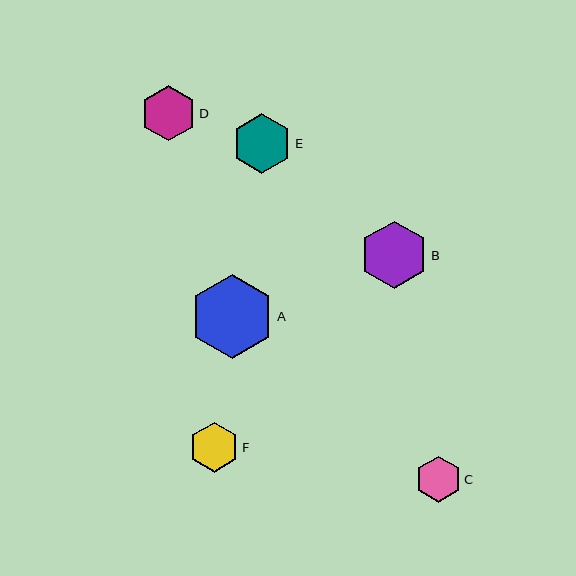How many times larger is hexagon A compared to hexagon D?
Hexagon A is approximately 1.5 times the size of hexagon D.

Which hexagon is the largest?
Hexagon A is the largest with a size of approximately 84 pixels.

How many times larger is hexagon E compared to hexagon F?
Hexagon E is approximately 1.2 times the size of hexagon F.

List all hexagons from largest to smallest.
From largest to smallest: A, B, E, D, F, C.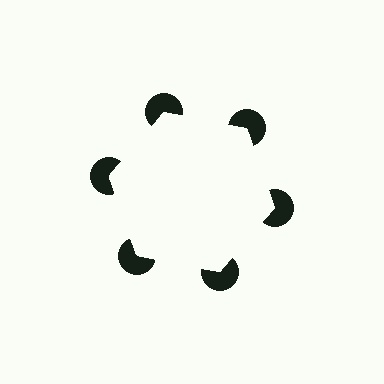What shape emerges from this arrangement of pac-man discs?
An illusory hexagon — its edges are inferred from the aligned wedge cuts in the pac-man discs, not physically drawn.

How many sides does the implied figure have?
6 sides.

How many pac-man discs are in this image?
There are 6 — one at each vertex of the illusory hexagon.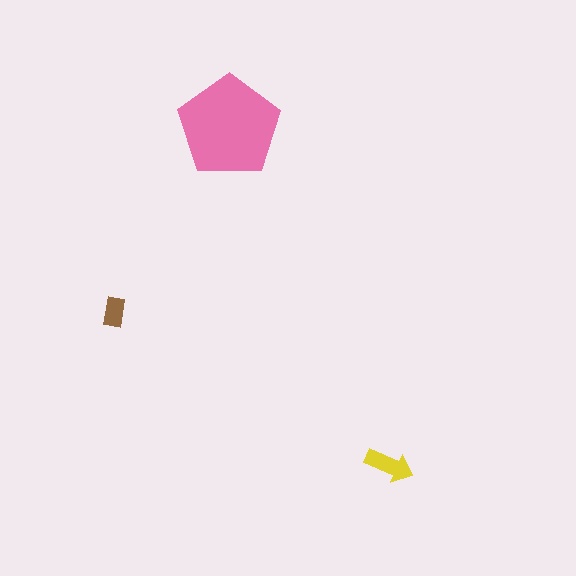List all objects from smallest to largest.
The brown rectangle, the yellow arrow, the pink pentagon.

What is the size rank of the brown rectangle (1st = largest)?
3rd.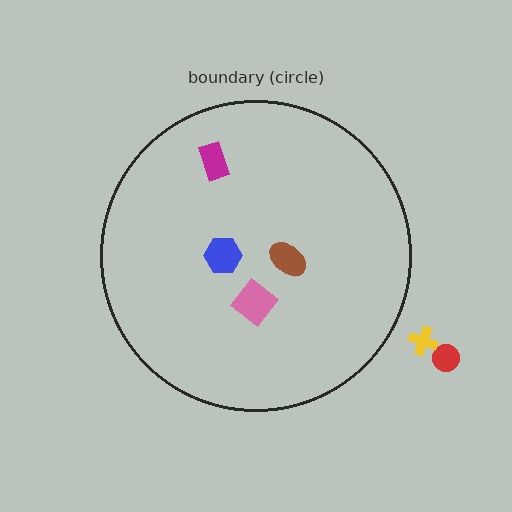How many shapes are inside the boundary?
4 inside, 2 outside.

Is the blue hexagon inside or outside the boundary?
Inside.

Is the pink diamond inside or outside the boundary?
Inside.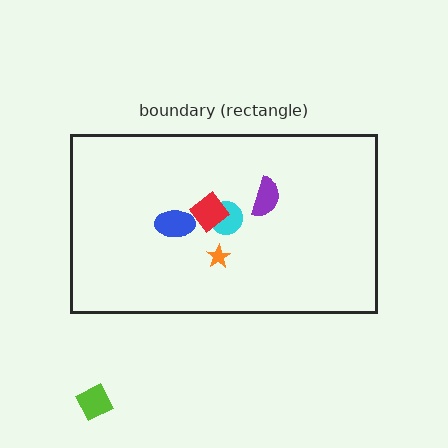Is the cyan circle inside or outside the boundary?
Inside.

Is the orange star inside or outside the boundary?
Inside.